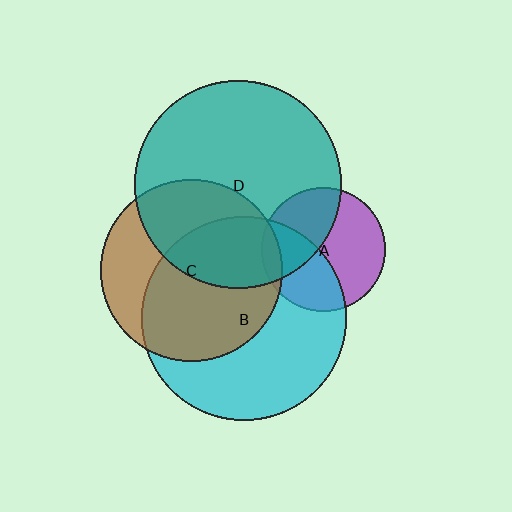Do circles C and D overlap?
Yes.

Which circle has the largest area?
Circle D (teal).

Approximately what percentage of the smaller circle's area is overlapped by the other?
Approximately 45%.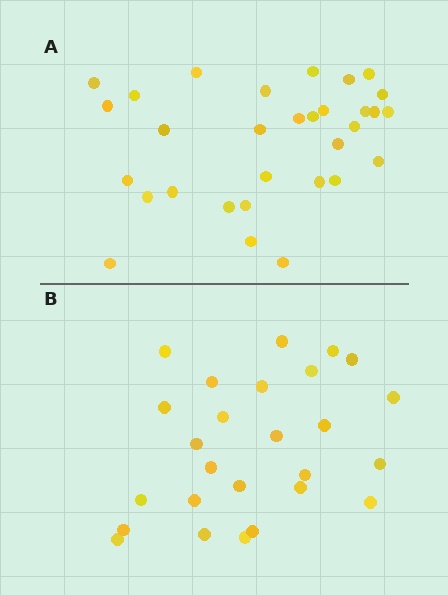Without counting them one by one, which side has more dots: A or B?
Region A (the top region) has more dots.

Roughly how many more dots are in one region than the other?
Region A has about 5 more dots than region B.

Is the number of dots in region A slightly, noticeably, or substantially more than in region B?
Region A has only slightly more — the two regions are fairly close. The ratio is roughly 1.2 to 1.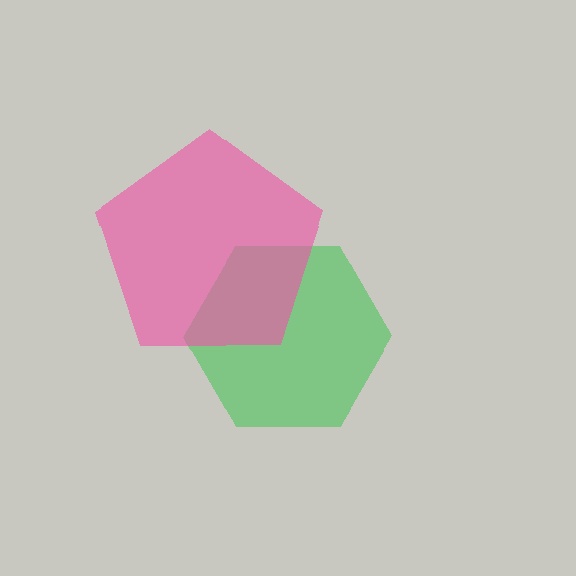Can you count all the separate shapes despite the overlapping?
Yes, there are 2 separate shapes.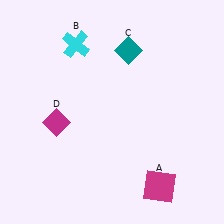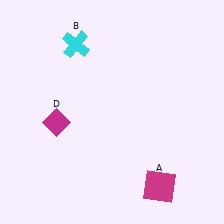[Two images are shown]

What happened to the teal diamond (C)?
The teal diamond (C) was removed in Image 2. It was in the top-right area of Image 1.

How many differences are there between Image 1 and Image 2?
There is 1 difference between the two images.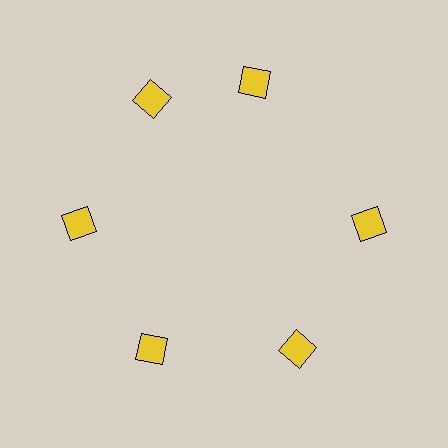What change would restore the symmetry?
The symmetry would be restored by rotating it back into even spacing with its neighbors so that all 6 diamonds sit at equal angles and equal distance from the center.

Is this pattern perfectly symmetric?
No. The 6 yellow diamonds are arranged in a ring, but one element near the 1 o'clock position is rotated out of alignment along the ring, breaking the 6-fold rotational symmetry.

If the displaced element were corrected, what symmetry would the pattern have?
It would have 6-fold rotational symmetry — the pattern would map onto itself every 60 degrees.